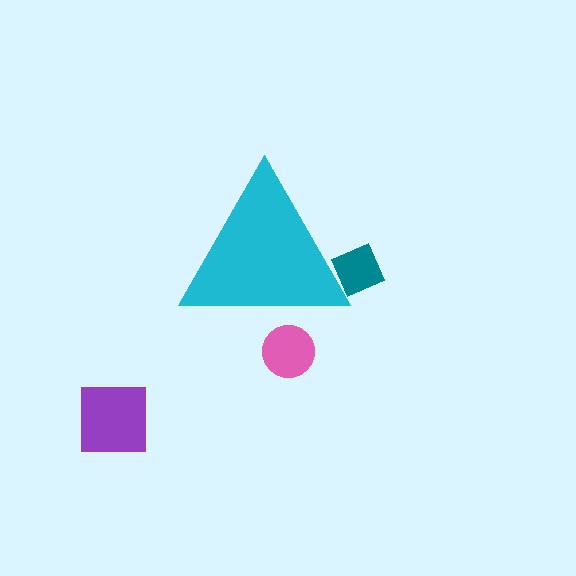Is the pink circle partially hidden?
Yes, the pink circle is partially hidden behind the cyan triangle.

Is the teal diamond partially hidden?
Yes, the teal diamond is partially hidden behind the cyan triangle.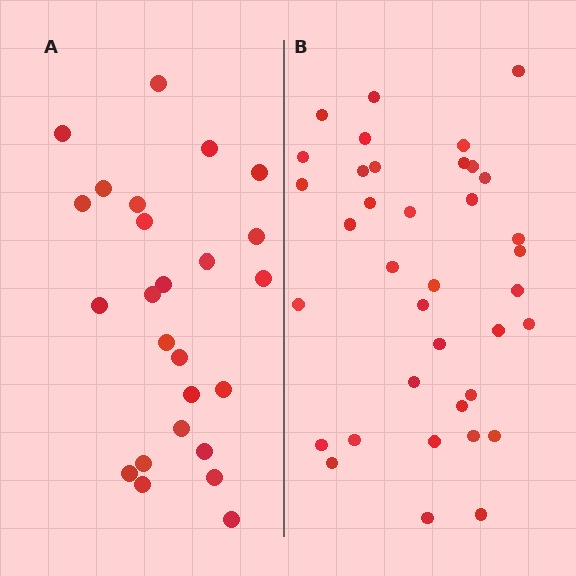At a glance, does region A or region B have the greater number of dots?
Region B (the right region) has more dots.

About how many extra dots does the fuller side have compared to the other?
Region B has roughly 12 or so more dots than region A.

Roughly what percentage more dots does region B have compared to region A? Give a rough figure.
About 50% more.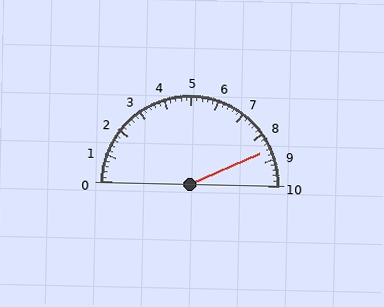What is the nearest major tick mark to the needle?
The nearest major tick mark is 9.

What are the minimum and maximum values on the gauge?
The gauge ranges from 0 to 10.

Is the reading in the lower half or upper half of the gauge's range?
The reading is in the upper half of the range (0 to 10).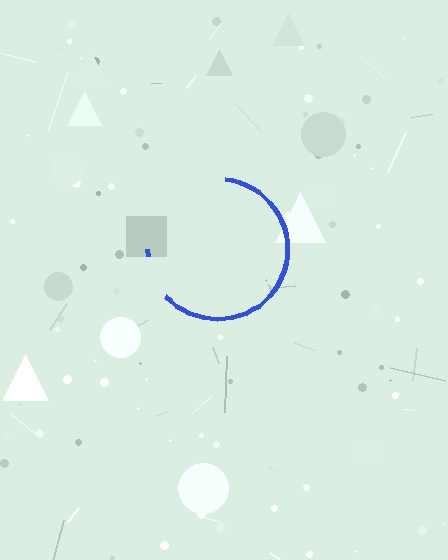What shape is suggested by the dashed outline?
The dashed outline suggests a circle.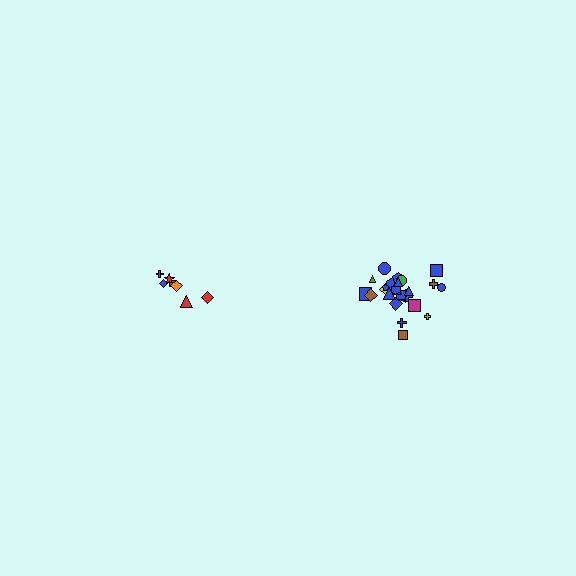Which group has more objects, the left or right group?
The right group.